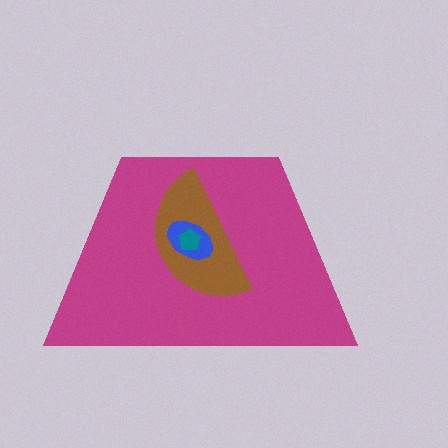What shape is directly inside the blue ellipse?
The teal pentagon.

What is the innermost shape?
The teal pentagon.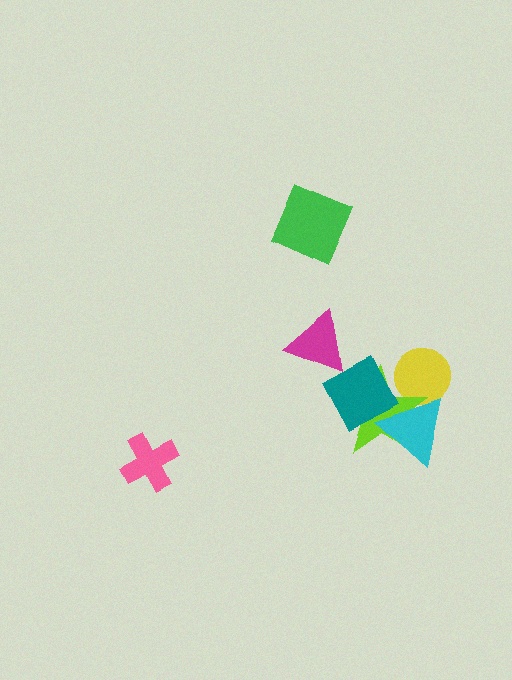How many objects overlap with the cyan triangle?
3 objects overlap with the cyan triangle.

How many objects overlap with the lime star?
3 objects overlap with the lime star.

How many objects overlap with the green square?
0 objects overlap with the green square.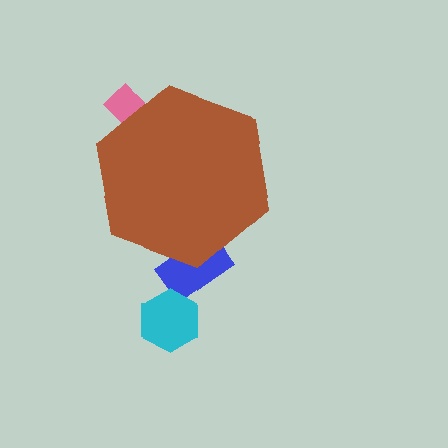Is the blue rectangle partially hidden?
Yes, the blue rectangle is partially hidden behind the brown hexagon.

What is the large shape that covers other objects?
A brown hexagon.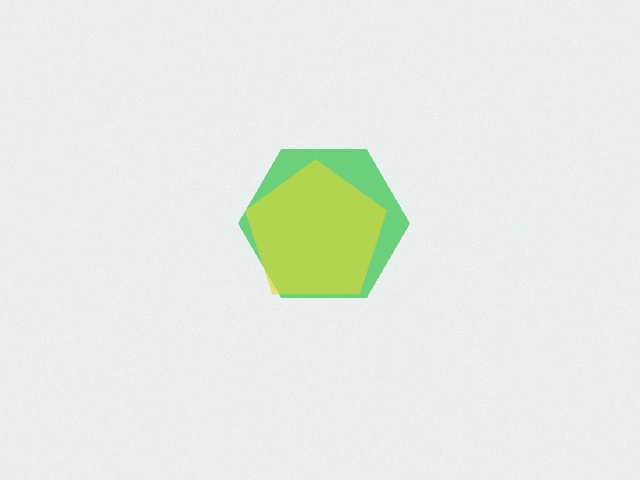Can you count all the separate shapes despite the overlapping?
Yes, there are 2 separate shapes.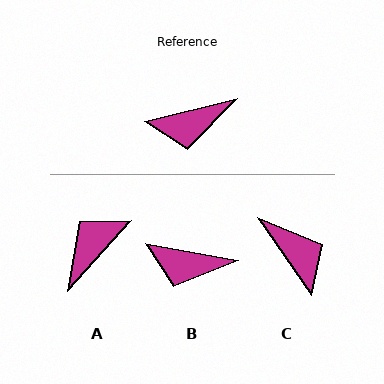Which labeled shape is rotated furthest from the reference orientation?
A, about 146 degrees away.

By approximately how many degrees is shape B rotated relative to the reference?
Approximately 24 degrees clockwise.